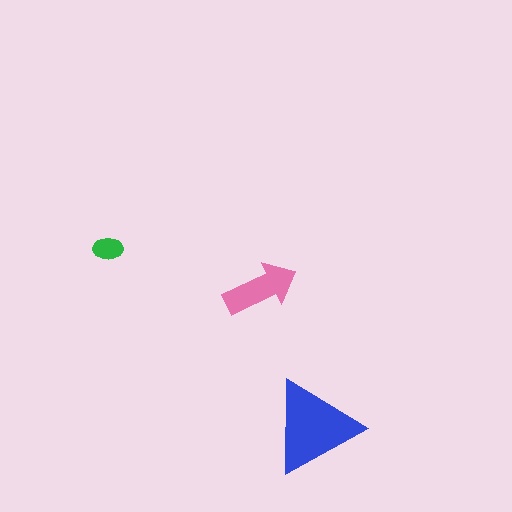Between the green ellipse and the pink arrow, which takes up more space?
The pink arrow.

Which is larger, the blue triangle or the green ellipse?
The blue triangle.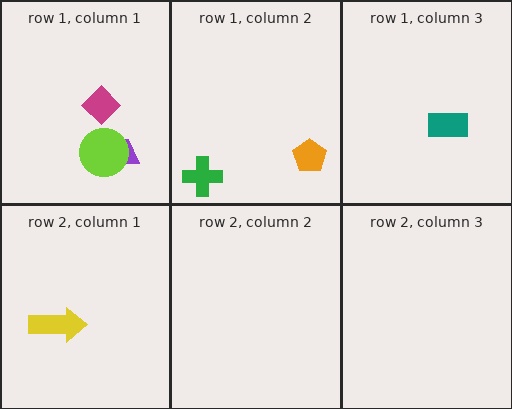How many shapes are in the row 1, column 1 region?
3.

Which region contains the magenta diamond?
The row 1, column 1 region.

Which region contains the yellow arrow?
The row 2, column 1 region.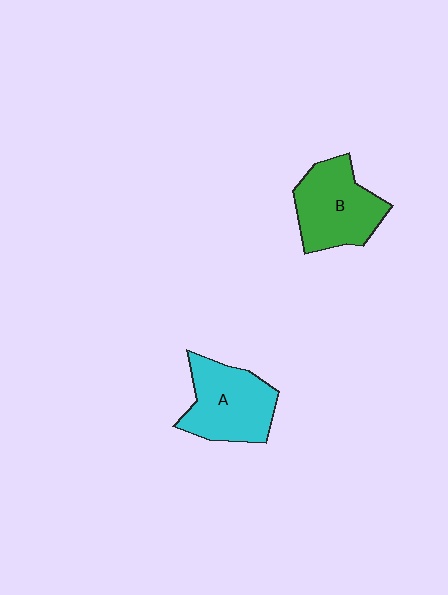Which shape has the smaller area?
Shape B (green).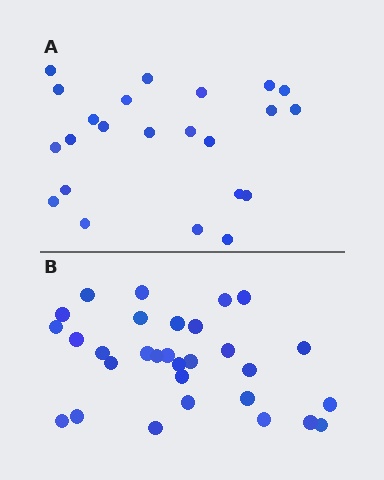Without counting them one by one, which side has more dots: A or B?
Region B (the bottom region) has more dots.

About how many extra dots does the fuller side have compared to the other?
Region B has roughly 8 or so more dots than region A.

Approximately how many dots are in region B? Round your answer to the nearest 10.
About 30 dots.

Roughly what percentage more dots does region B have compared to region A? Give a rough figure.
About 30% more.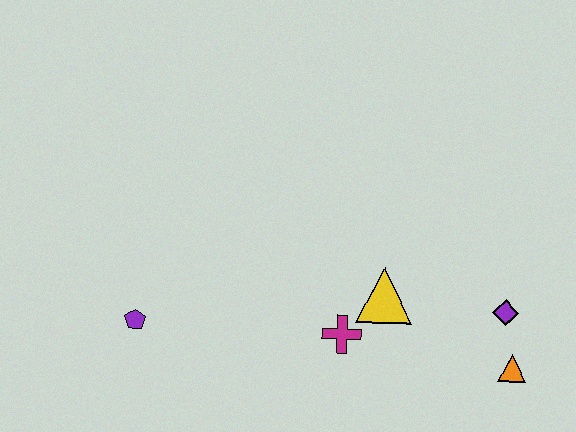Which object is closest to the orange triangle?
The purple diamond is closest to the orange triangle.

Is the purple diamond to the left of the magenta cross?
No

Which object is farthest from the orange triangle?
The purple pentagon is farthest from the orange triangle.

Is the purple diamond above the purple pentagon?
Yes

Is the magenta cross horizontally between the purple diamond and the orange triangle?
No